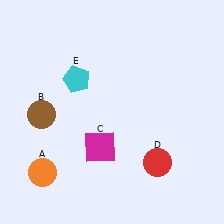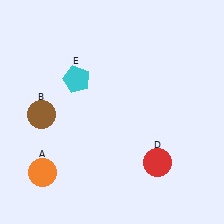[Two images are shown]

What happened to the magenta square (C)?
The magenta square (C) was removed in Image 2. It was in the bottom-left area of Image 1.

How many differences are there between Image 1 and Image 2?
There is 1 difference between the two images.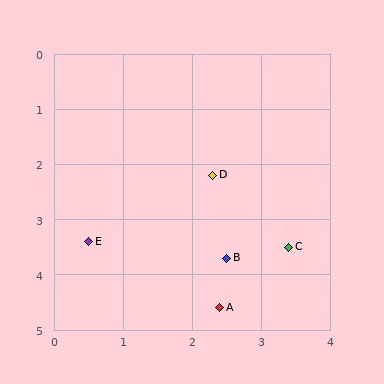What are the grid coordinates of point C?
Point C is at approximately (3.4, 3.5).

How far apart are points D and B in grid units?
Points D and B are about 1.5 grid units apart.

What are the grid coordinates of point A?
Point A is at approximately (2.4, 4.6).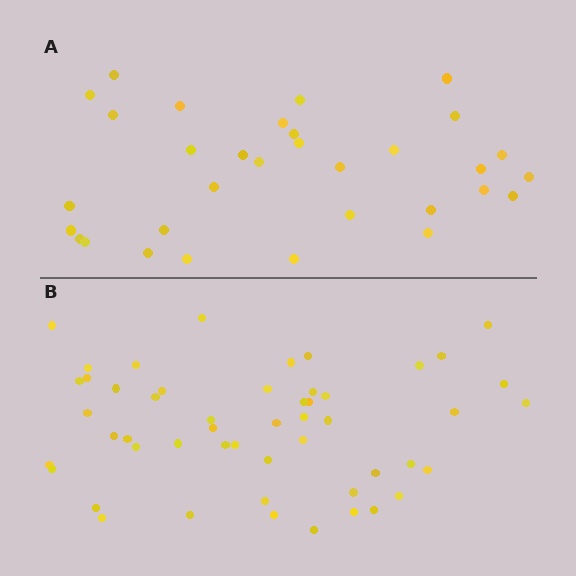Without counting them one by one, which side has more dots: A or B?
Region B (the bottom region) has more dots.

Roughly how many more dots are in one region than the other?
Region B has approximately 20 more dots than region A.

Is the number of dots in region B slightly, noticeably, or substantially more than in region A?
Region B has substantially more. The ratio is roughly 1.6 to 1.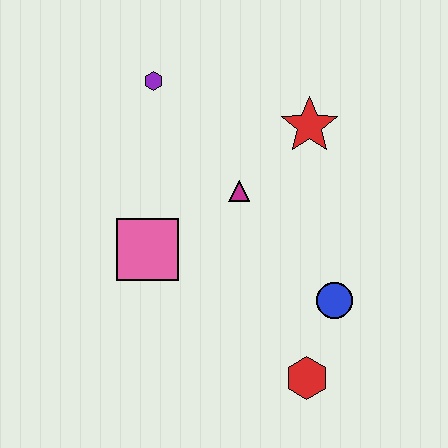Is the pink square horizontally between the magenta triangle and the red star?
No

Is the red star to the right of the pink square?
Yes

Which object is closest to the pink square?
The magenta triangle is closest to the pink square.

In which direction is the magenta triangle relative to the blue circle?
The magenta triangle is above the blue circle.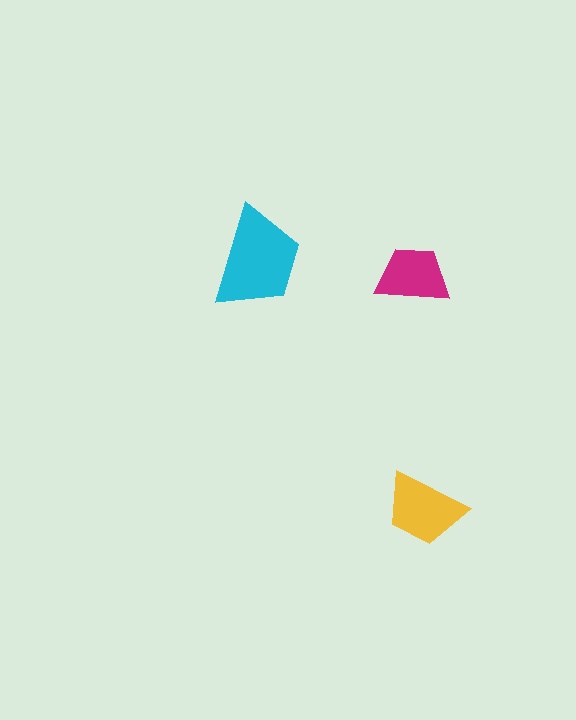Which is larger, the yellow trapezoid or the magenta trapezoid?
The yellow one.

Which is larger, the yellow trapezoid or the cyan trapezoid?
The cyan one.